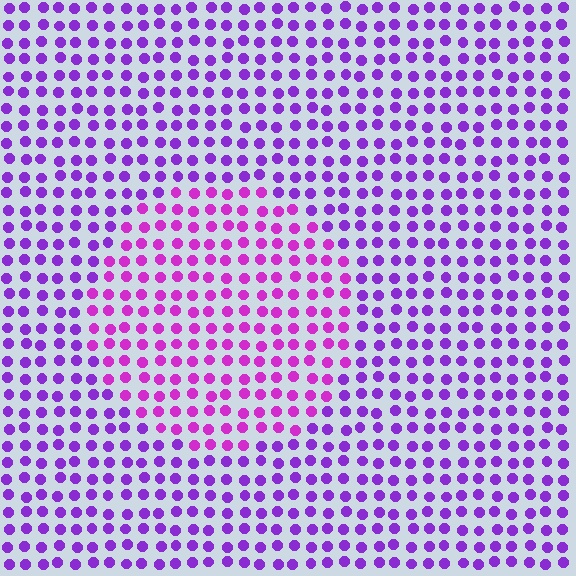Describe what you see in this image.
The image is filled with small purple elements in a uniform arrangement. A circle-shaped region is visible where the elements are tinted to a slightly different hue, forming a subtle color boundary.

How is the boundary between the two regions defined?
The boundary is defined purely by a slight shift in hue (about 28 degrees). Spacing, size, and orientation are identical on both sides.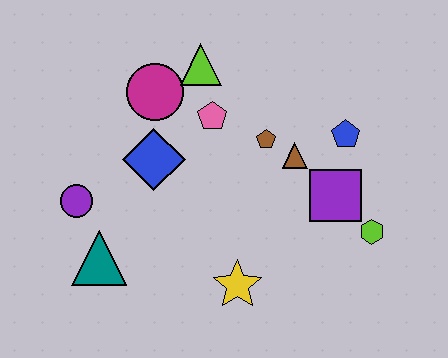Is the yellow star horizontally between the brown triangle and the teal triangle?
Yes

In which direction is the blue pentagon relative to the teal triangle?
The blue pentagon is to the right of the teal triangle.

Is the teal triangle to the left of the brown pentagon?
Yes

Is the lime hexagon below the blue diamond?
Yes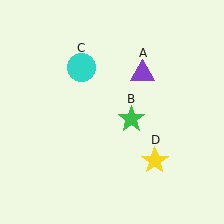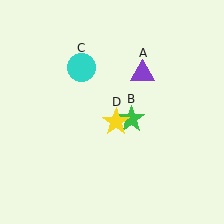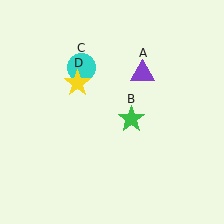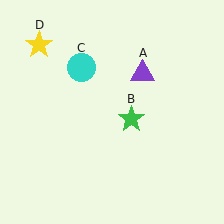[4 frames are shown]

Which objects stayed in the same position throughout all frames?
Purple triangle (object A) and green star (object B) and cyan circle (object C) remained stationary.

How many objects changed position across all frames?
1 object changed position: yellow star (object D).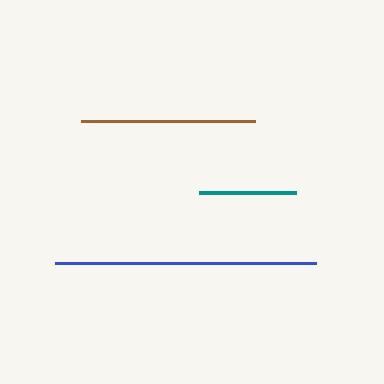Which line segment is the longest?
The blue line is the longest at approximately 262 pixels.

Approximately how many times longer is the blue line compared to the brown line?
The blue line is approximately 1.5 times the length of the brown line.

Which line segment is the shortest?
The teal line is the shortest at approximately 98 pixels.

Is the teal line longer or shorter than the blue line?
The blue line is longer than the teal line.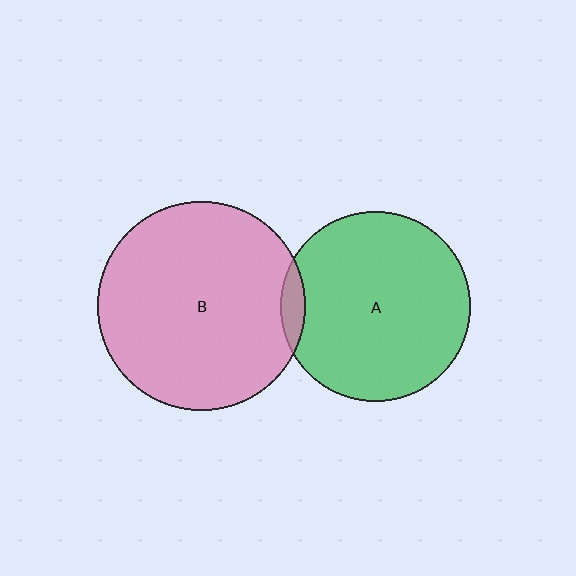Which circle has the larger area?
Circle B (pink).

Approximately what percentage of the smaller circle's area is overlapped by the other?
Approximately 5%.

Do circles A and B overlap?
Yes.